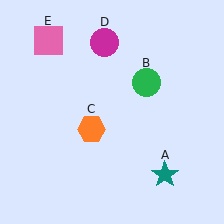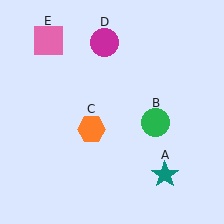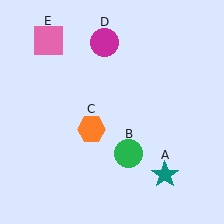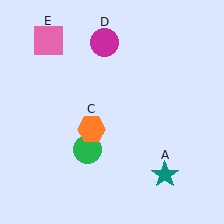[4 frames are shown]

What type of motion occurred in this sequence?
The green circle (object B) rotated clockwise around the center of the scene.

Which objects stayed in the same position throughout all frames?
Teal star (object A) and orange hexagon (object C) and magenta circle (object D) and pink square (object E) remained stationary.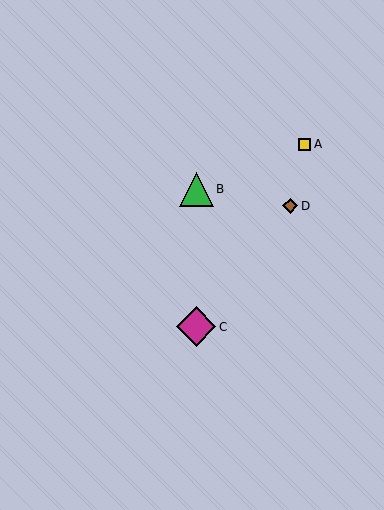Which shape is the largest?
The magenta diamond (labeled C) is the largest.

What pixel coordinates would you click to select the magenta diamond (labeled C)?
Click at (196, 327) to select the magenta diamond C.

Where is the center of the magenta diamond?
The center of the magenta diamond is at (196, 327).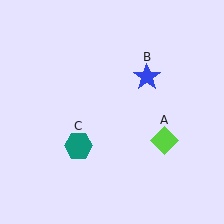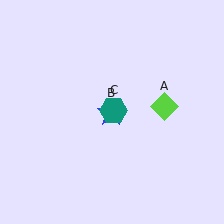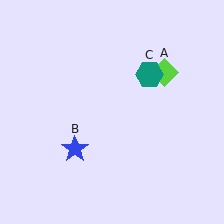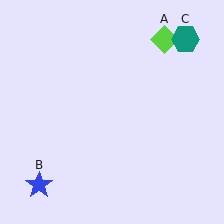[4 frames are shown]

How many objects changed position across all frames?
3 objects changed position: lime diamond (object A), blue star (object B), teal hexagon (object C).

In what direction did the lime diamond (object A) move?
The lime diamond (object A) moved up.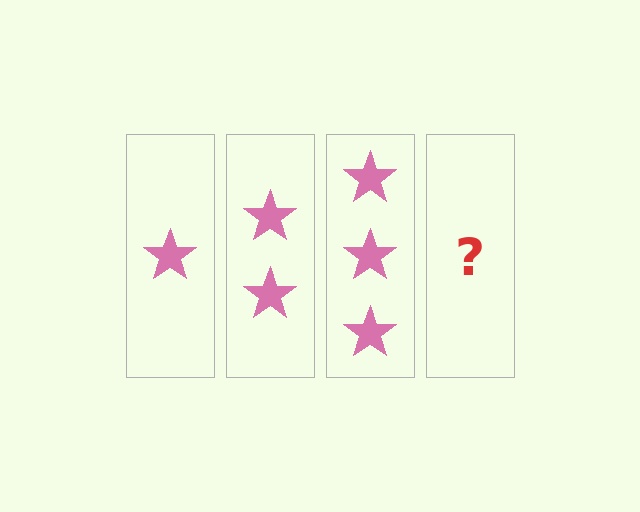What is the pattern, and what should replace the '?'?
The pattern is that each step adds one more star. The '?' should be 4 stars.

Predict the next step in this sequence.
The next step is 4 stars.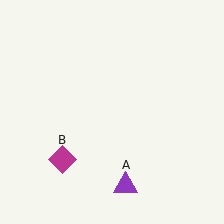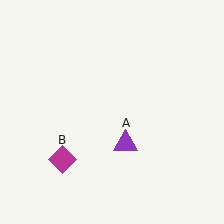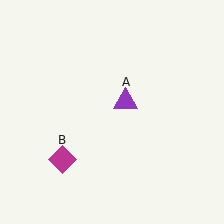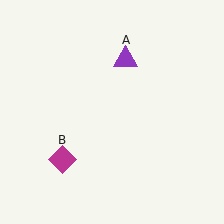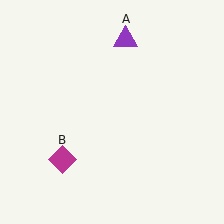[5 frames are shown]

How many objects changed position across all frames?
1 object changed position: purple triangle (object A).